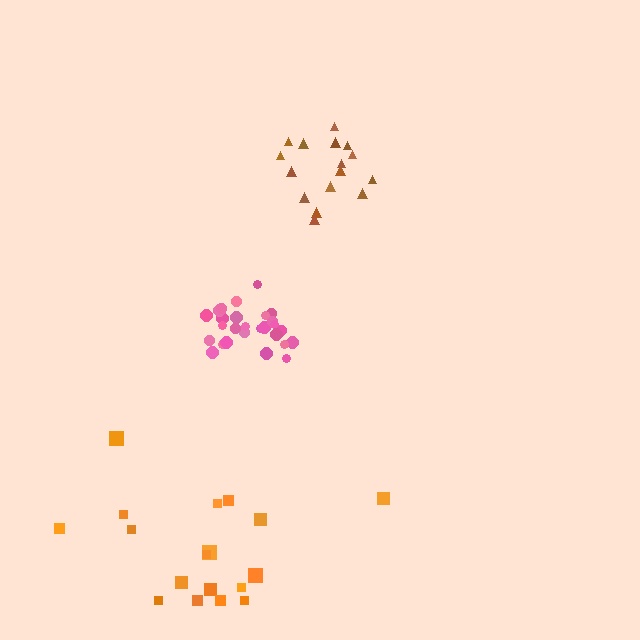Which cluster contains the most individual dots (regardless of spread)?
Pink (27).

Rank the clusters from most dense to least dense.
pink, brown, orange.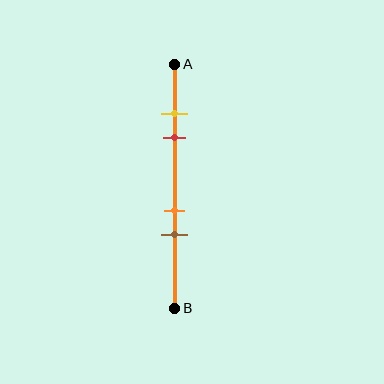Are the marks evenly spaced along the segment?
No, the marks are not evenly spaced.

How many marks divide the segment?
There are 4 marks dividing the segment.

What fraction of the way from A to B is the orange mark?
The orange mark is approximately 60% (0.6) of the way from A to B.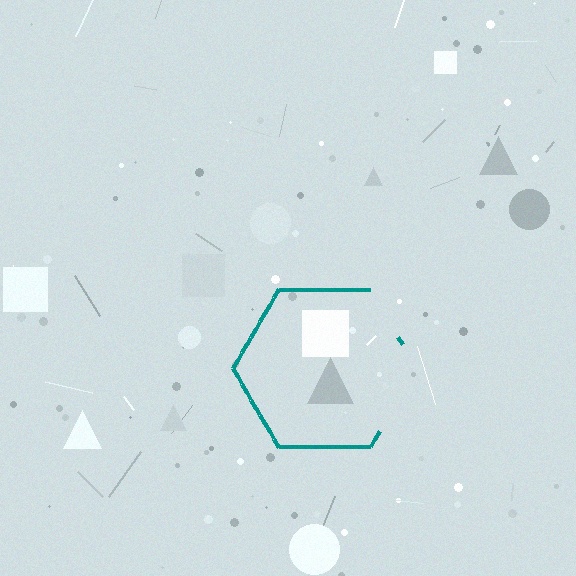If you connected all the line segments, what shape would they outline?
They would outline a hexagon.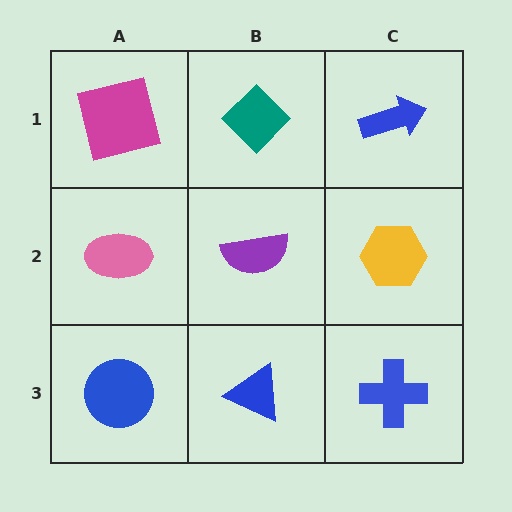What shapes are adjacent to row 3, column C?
A yellow hexagon (row 2, column C), a blue triangle (row 3, column B).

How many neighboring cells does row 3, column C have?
2.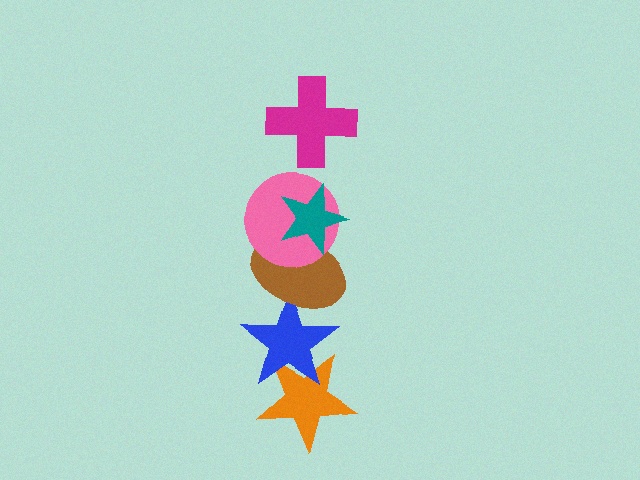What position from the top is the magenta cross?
The magenta cross is 1st from the top.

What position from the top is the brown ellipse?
The brown ellipse is 4th from the top.